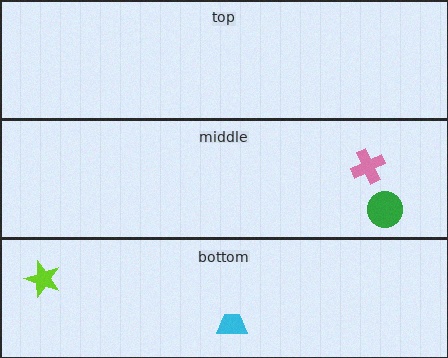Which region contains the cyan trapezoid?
The bottom region.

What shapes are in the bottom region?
The lime star, the cyan trapezoid.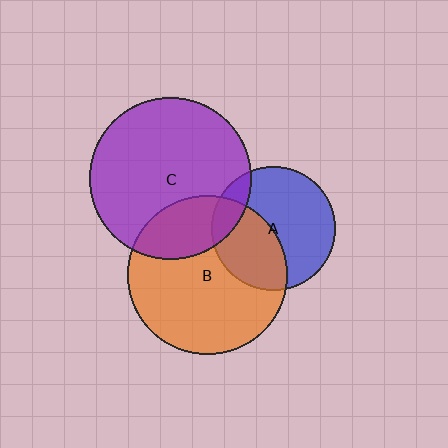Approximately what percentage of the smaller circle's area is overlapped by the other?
Approximately 25%.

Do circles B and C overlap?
Yes.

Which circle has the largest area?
Circle C (purple).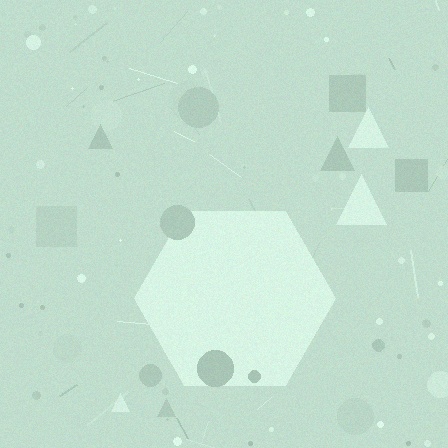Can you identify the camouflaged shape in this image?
The camouflaged shape is a hexagon.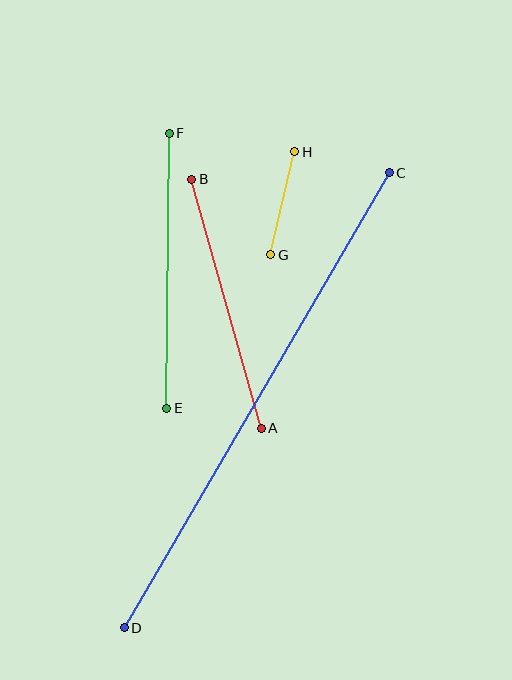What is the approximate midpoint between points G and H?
The midpoint is at approximately (283, 203) pixels.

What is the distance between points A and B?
The distance is approximately 258 pixels.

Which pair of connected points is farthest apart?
Points C and D are farthest apart.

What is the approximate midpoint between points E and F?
The midpoint is at approximately (168, 271) pixels.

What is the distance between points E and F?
The distance is approximately 275 pixels.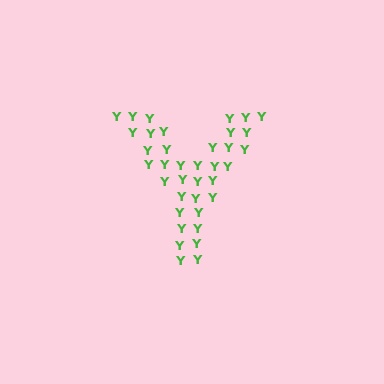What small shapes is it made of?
It is made of small letter Y's.